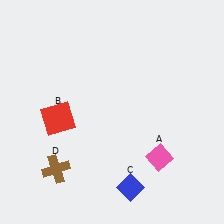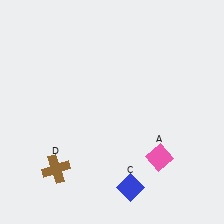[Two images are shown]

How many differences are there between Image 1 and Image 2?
There is 1 difference between the two images.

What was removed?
The red square (B) was removed in Image 2.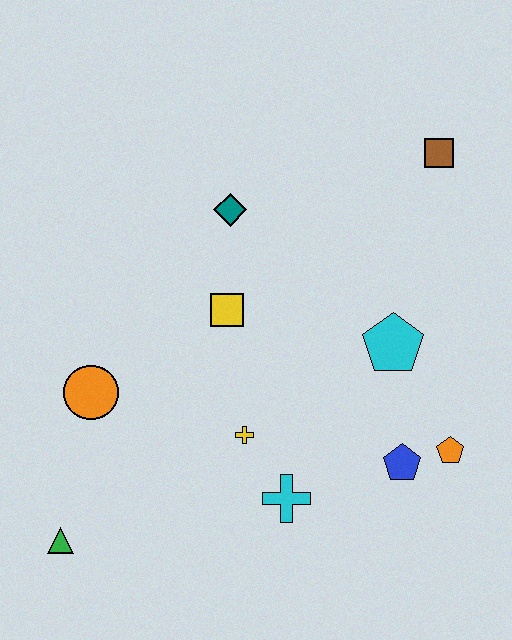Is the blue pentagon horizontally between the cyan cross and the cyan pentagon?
No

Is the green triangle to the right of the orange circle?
No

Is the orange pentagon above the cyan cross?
Yes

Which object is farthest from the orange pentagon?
The green triangle is farthest from the orange pentagon.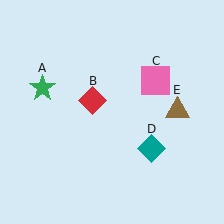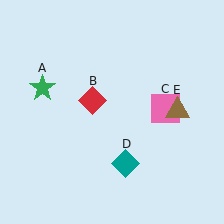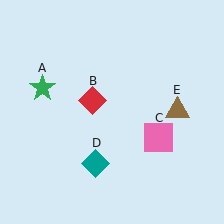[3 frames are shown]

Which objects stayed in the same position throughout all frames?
Green star (object A) and red diamond (object B) and brown triangle (object E) remained stationary.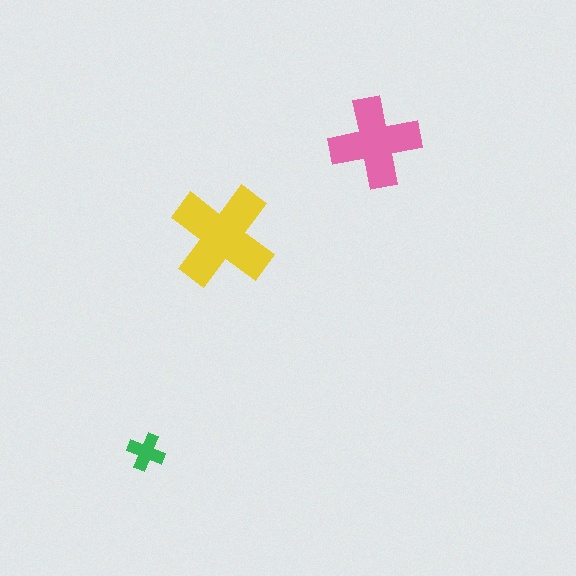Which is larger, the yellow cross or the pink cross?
The yellow one.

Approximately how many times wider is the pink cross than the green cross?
About 2.5 times wider.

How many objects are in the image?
There are 3 objects in the image.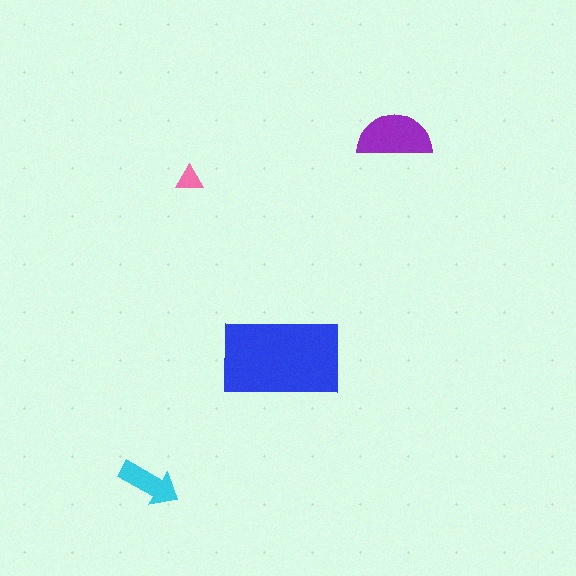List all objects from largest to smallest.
The blue rectangle, the purple semicircle, the cyan arrow, the pink triangle.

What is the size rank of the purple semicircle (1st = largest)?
2nd.